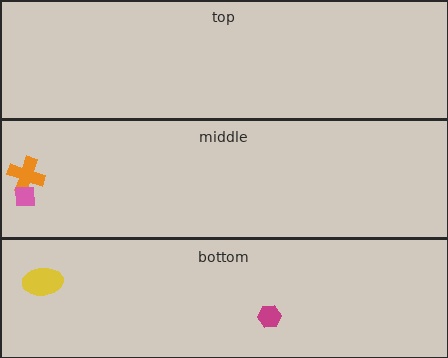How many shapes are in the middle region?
2.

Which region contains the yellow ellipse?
The bottom region.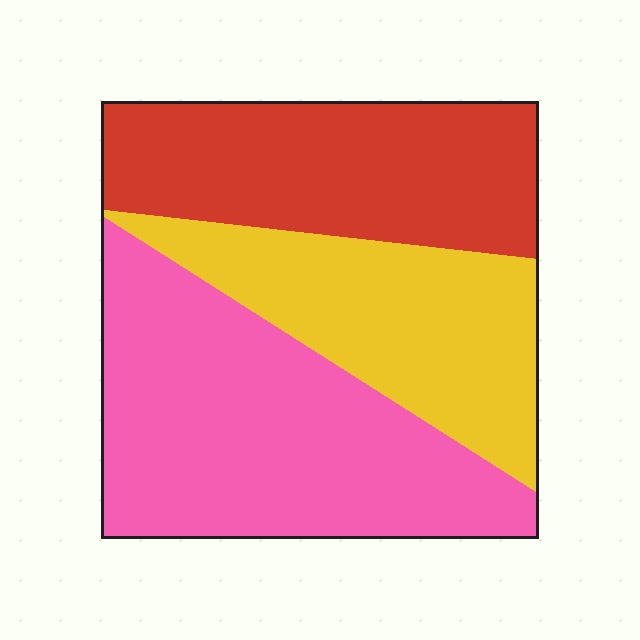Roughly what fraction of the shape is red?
Red takes up between a quarter and a half of the shape.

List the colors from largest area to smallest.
From largest to smallest: pink, red, yellow.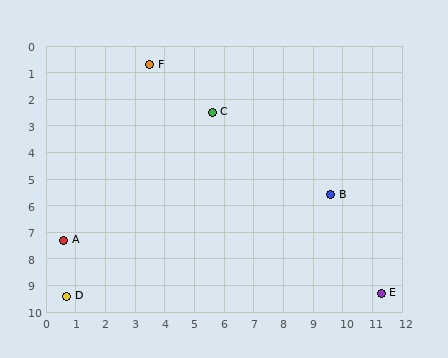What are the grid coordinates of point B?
Point B is at approximately (9.6, 5.6).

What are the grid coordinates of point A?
Point A is at approximately (0.6, 7.3).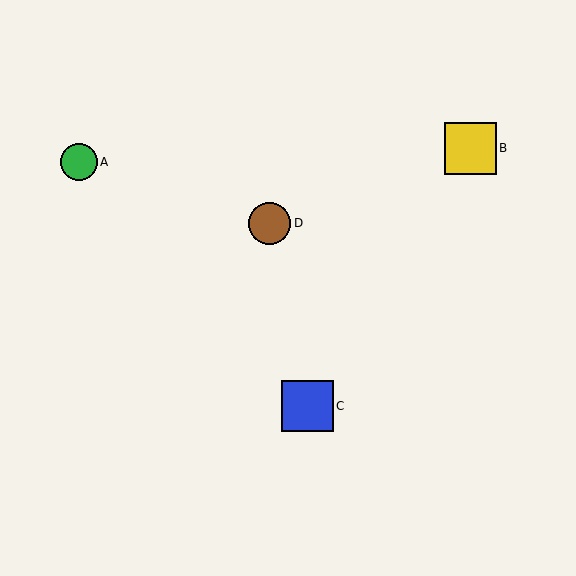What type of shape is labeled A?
Shape A is a green circle.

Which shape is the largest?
The yellow square (labeled B) is the largest.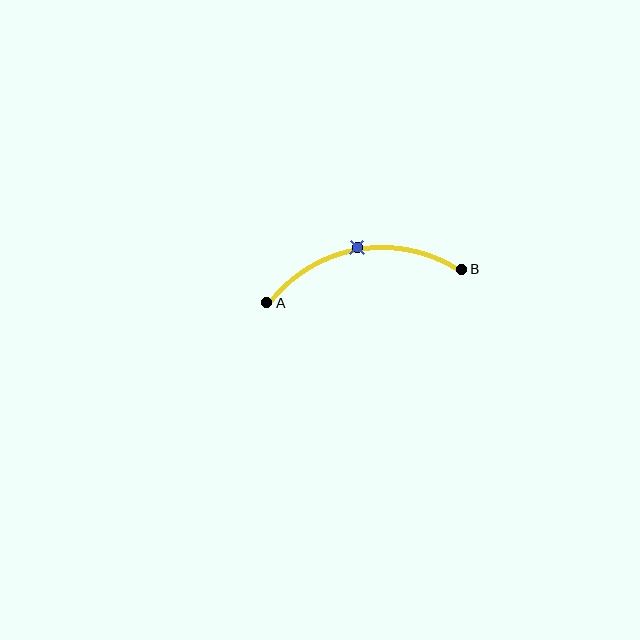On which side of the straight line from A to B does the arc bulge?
The arc bulges above the straight line connecting A and B.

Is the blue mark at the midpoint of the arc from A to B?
Yes. The blue mark lies on the arc at equal arc-length from both A and B — it is the arc midpoint.